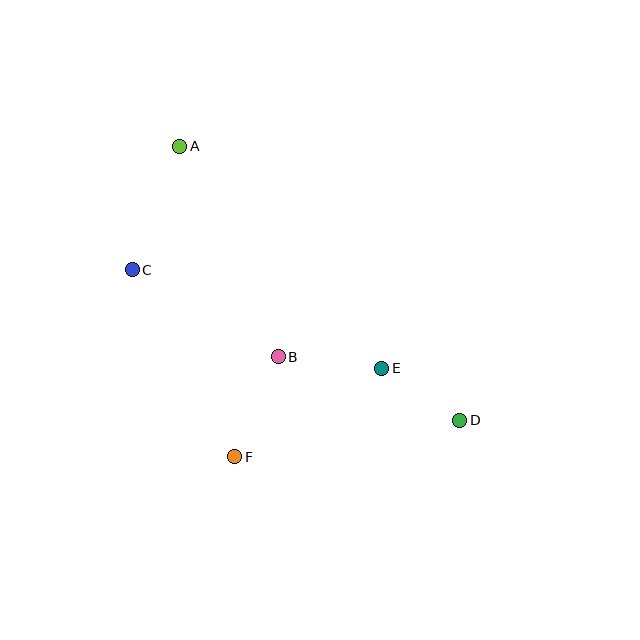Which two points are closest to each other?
Points D and E are closest to each other.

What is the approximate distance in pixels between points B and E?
The distance between B and E is approximately 104 pixels.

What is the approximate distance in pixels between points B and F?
The distance between B and F is approximately 109 pixels.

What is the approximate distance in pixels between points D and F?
The distance between D and F is approximately 228 pixels.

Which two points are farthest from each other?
Points A and D are farthest from each other.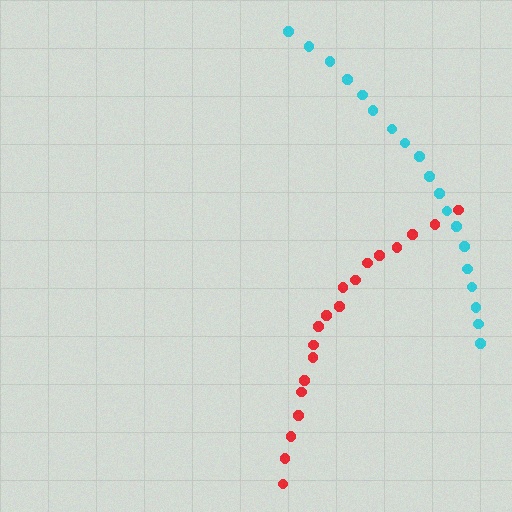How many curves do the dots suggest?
There are 2 distinct paths.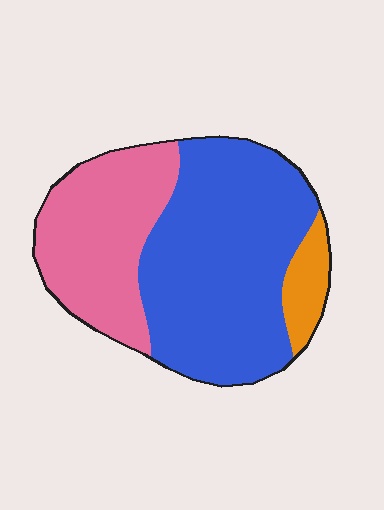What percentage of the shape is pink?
Pink takes up about one third (1/3) of the shape.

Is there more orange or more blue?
Blue.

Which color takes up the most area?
Blue, at roughly 60%.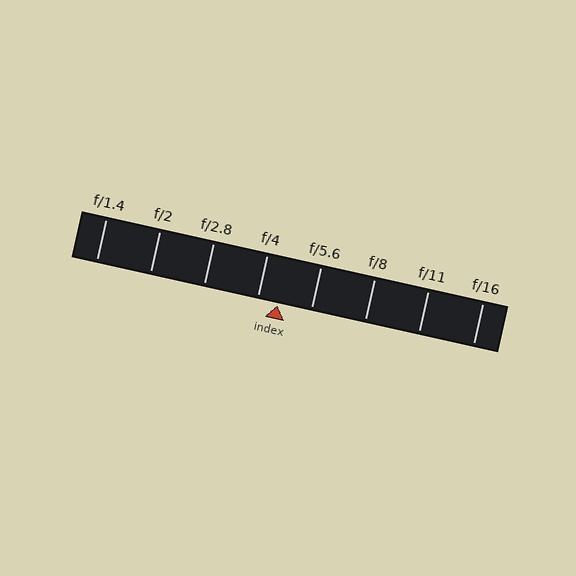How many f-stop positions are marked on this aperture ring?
There are 8 f-stop positions marked.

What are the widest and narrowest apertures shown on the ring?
The widest aperture shown is f/1.4 and the narrowest is f/16.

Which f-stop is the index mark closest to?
The index mark is closest to f/4.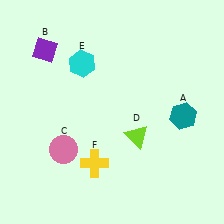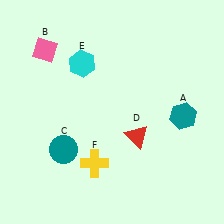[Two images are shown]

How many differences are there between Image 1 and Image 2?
There are 3 differences between the two images.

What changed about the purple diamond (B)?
In Image 1, B is purple. In Image 2, it changed to pink.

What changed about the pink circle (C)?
In Image 1, C is pink. In Image 2, it changed to teal.